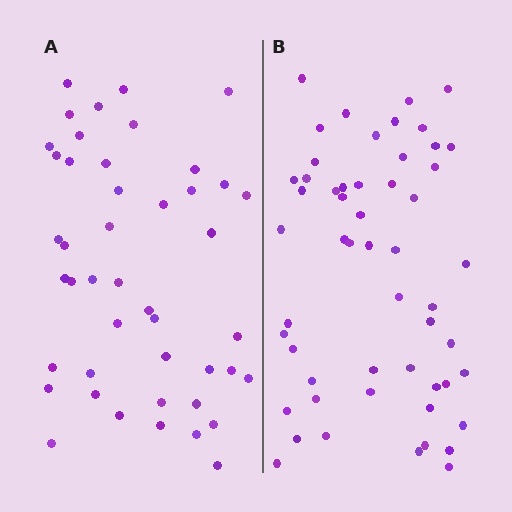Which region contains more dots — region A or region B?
Region B (the right region) has more dots.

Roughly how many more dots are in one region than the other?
Region B has roughly 8 or so more dots than region A.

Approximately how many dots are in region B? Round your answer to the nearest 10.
About 50 dots. (The exact count is 54, which rounds to 50.)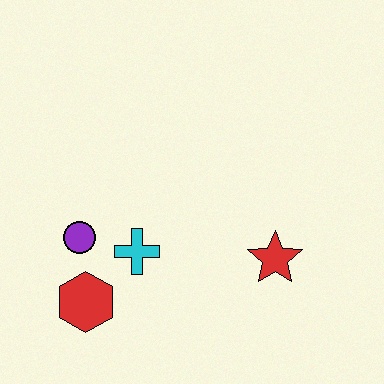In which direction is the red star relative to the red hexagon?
The red star is to the right of the red hexagon.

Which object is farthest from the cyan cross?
The red star is farthest from the cyan cross.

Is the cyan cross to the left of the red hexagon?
No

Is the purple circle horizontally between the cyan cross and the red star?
No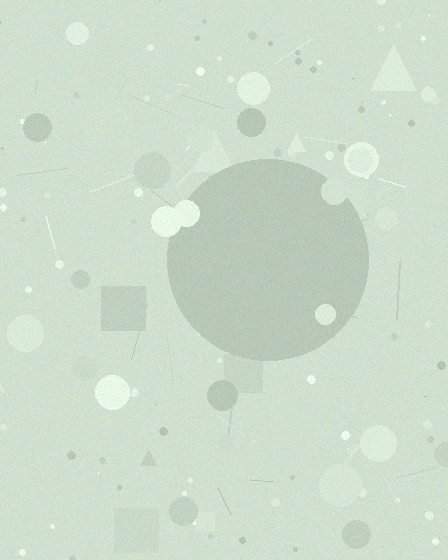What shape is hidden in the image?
A circle is hidden in the image.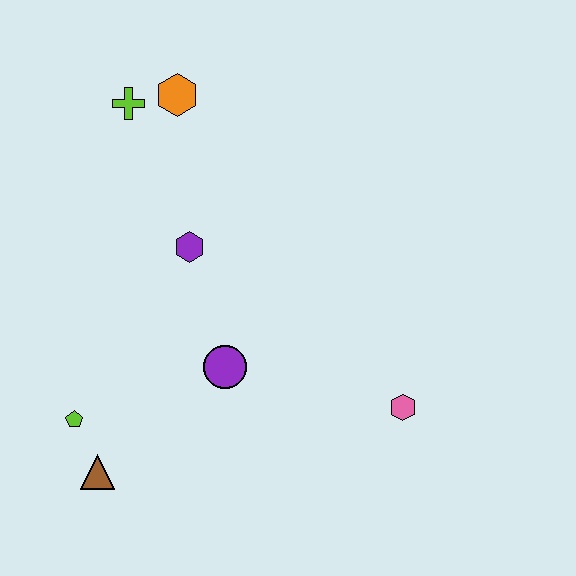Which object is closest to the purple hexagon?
The purple circle is closest to the purple hexagon.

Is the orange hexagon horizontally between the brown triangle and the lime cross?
No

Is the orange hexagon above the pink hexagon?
Yes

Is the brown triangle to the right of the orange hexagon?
No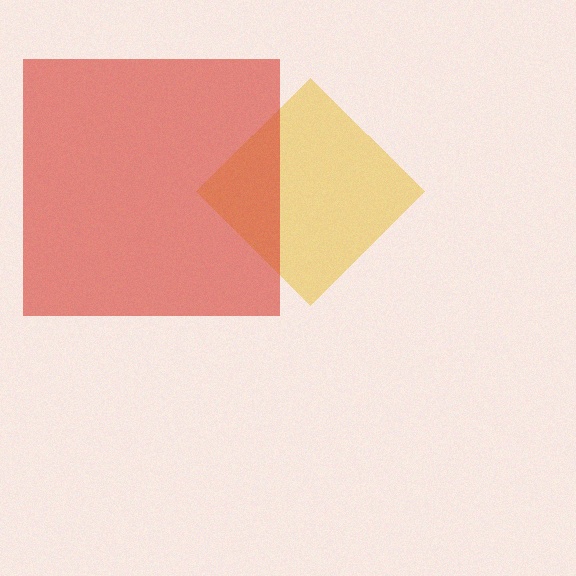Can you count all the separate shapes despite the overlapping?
Yes, there are 2 separate shapes.